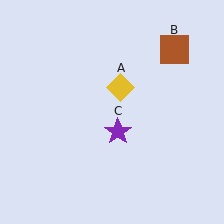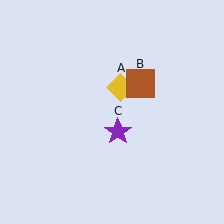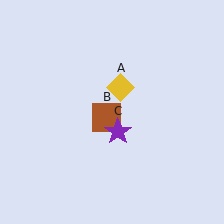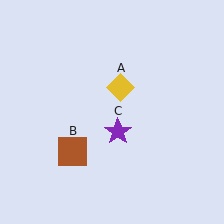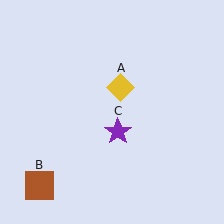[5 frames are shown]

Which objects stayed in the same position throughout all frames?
Yellow diamond (object A) and purple star (object C) remained stationary.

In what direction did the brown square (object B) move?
The brown square (object B) moved down and to the left.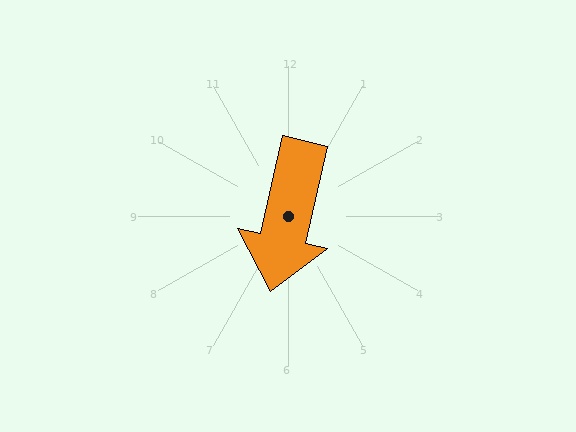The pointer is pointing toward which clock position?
Roughly 6 o'clock.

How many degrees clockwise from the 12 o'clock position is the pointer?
Approximately 193 degrees.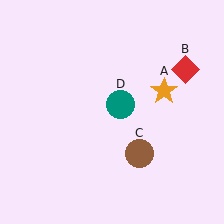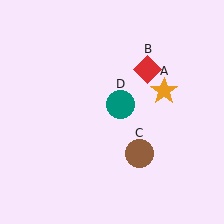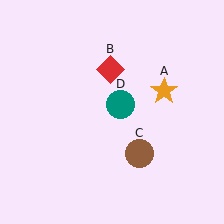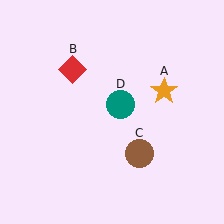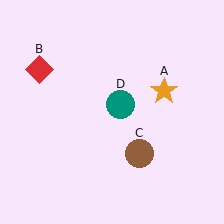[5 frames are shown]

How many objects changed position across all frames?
1 object changed position: red diamond (object B).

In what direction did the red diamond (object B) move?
The red diamond (object B) moved left.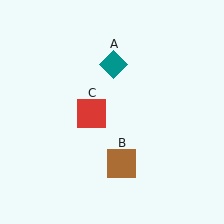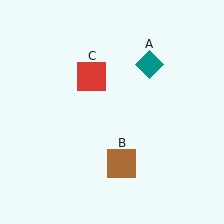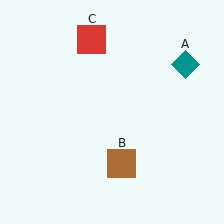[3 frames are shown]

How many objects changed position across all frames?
2 objects changed position: teal diamond (object A), red square (object C).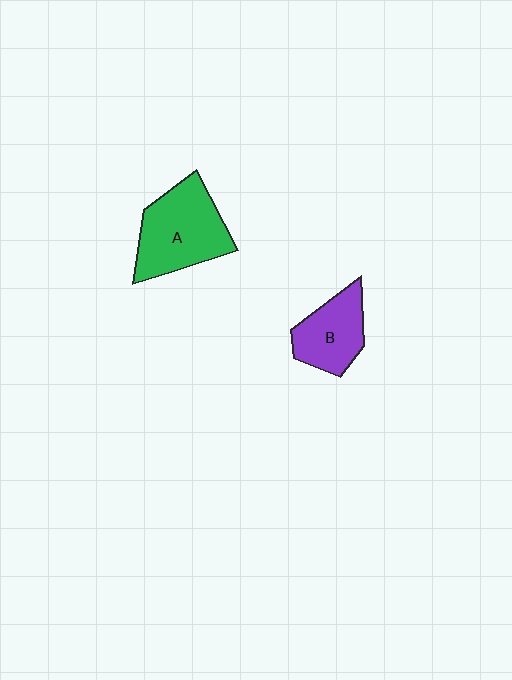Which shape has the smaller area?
Shape B (purple).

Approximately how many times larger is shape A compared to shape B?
Approximately 1.5 times.